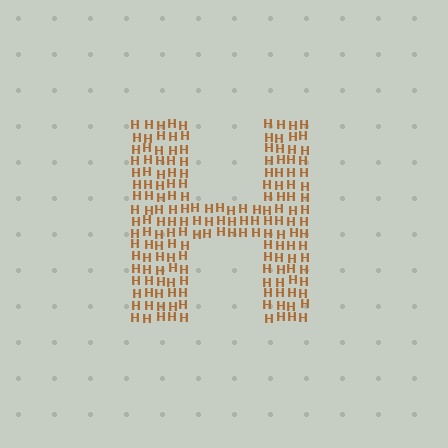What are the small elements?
The small elements are letter H's.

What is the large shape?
The large shape is the letter H.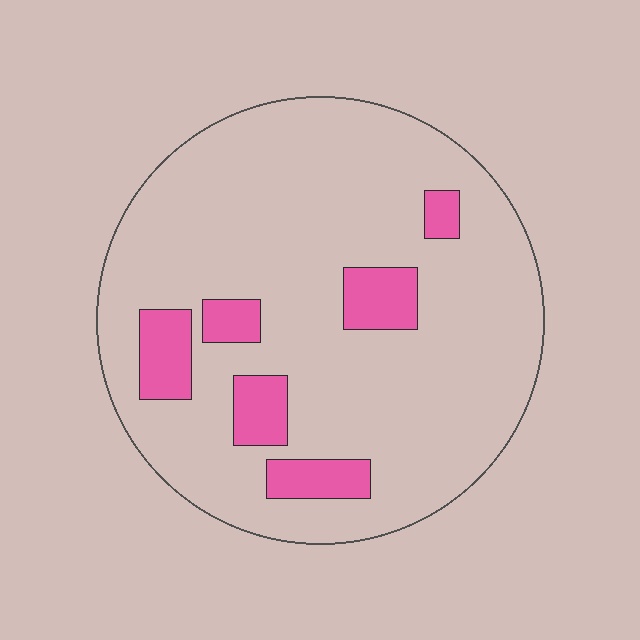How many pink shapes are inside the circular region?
6.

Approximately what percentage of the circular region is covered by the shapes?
Approximately 15%.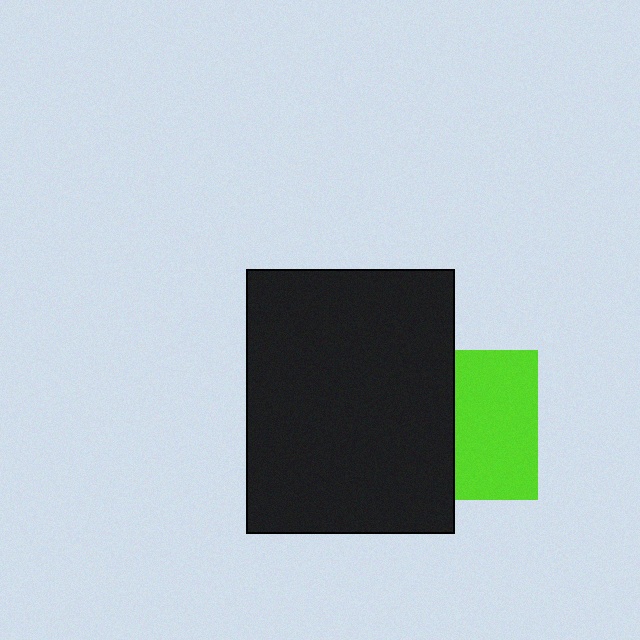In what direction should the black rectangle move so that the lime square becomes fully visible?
The black rectangle should move left. That is the shortest direction to clear the overlap and leave the lime square fully visible.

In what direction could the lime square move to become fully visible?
The lime square could move right. That would shift it out from behind the black rectangle entirely.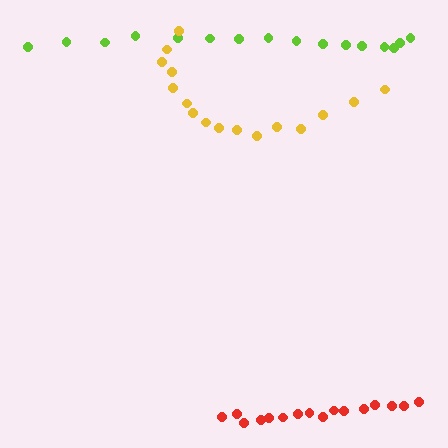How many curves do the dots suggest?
There are 3 distinct paths.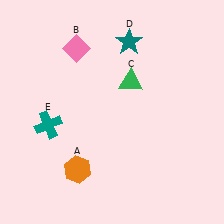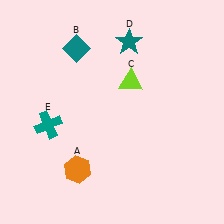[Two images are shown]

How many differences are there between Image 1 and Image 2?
There are 2 differences between the two images.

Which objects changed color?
B changed from pink to teal. C changed from green to lime.